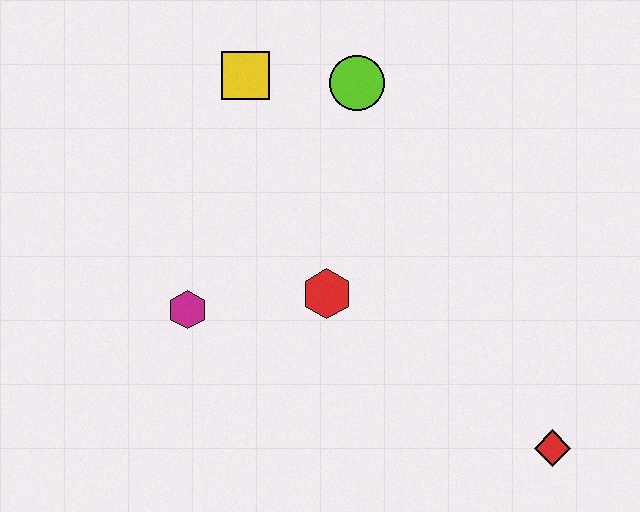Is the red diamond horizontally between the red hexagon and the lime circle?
No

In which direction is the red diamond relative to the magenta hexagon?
The red diamond is to the right of the magenta hexagon.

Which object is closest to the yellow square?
The lime circle is closest to the yellow square.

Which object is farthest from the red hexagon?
The red diamond is farthest from the red hexagon.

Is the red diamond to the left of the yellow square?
No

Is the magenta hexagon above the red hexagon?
No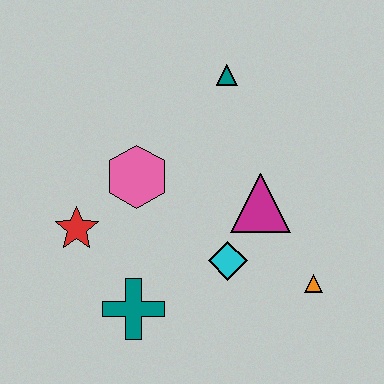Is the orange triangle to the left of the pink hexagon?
No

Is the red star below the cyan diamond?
No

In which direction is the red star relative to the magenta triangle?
The red star is to the left of the magenta triangle.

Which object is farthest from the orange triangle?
The red star is farthest from the orange triangle.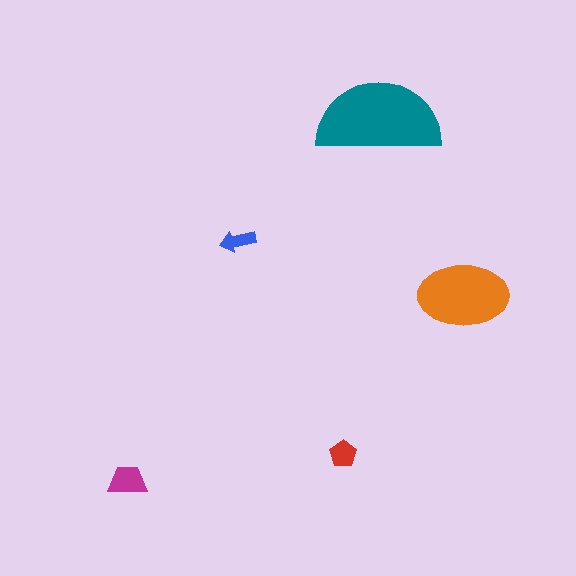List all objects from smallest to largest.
The blue arrow, the red pentagon, the magenta trapezoid, the orange ellipse, the teal semicircle.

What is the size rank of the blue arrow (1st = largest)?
5th.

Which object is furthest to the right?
The orange ellipse is rightmost.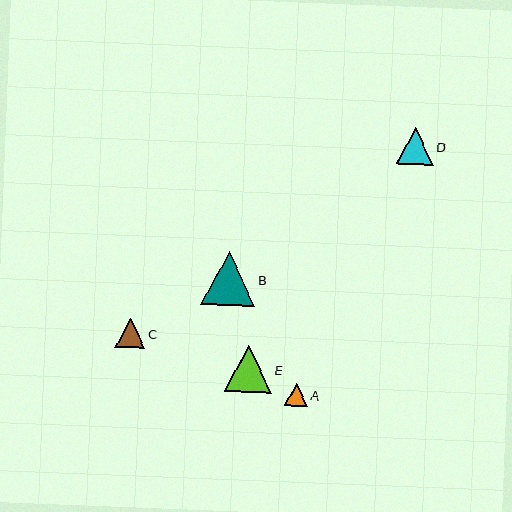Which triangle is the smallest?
Triangle A is the smallest with a size of approximately 23 pixels.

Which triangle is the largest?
Triangle B is the largest with a size of approximately 53 pixels.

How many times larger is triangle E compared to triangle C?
Triangle E is approximately 1.6 times the size of triangle C.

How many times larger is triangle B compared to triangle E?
Triangle B is approximately 1.1 times the size of triangle E.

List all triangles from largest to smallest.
From largest to smallest: B, E, D, C, A.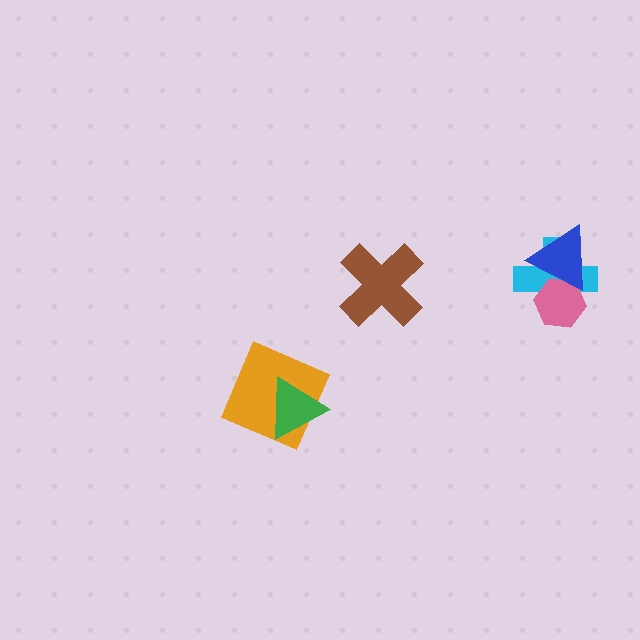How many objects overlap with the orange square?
1 object overlaps with the orange square.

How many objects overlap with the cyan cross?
2 objects overlap with the cyan cross.